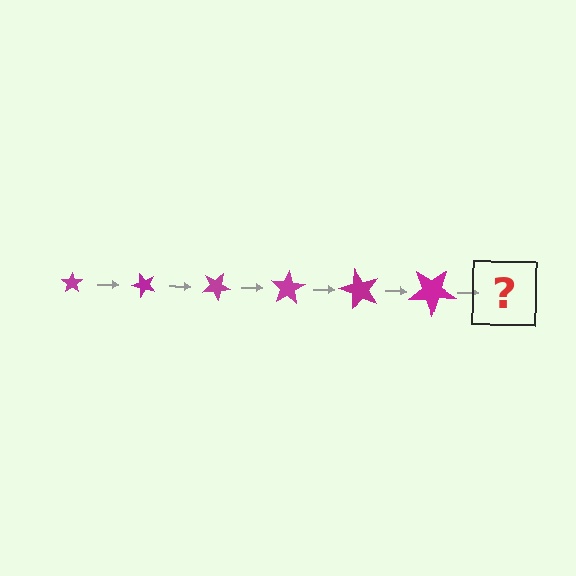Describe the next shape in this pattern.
It should be a star, larger than the previous one and rotated 300 degrees from the start.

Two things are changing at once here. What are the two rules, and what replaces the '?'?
The two rules are that the star grows larger each step and it rotates 50 degrees each step. The '?' should be a star, larger than the previous one and rotated 300 degrees from the start.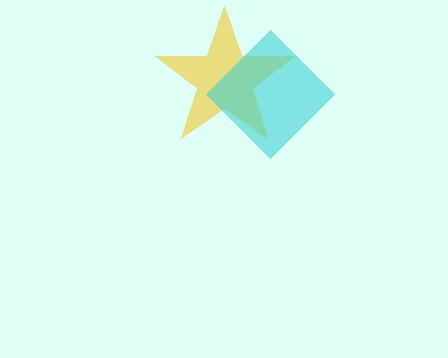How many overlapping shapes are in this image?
There are 2 overlapping shapes in the image.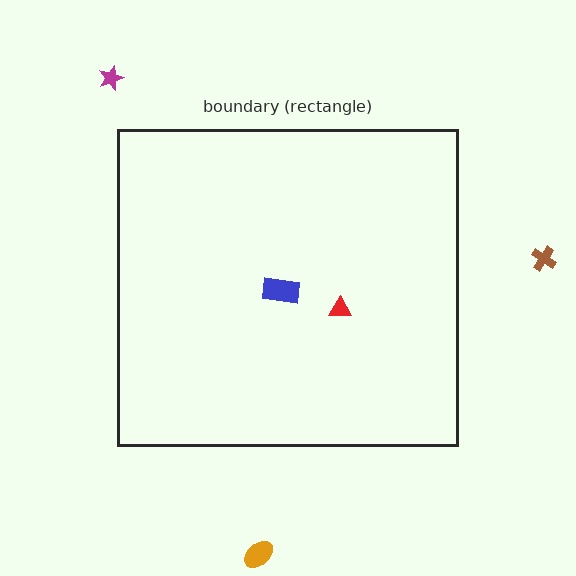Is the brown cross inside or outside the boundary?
Outside.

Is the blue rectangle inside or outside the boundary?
Inside.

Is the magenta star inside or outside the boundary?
Outside.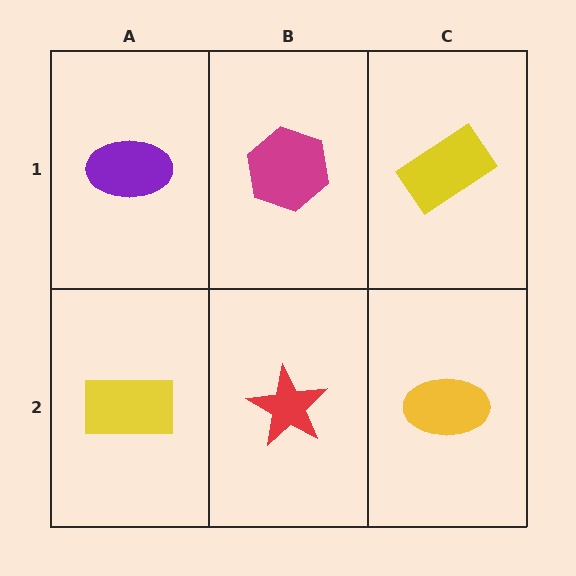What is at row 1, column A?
A purple ellipse.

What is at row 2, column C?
A yellow ellipse.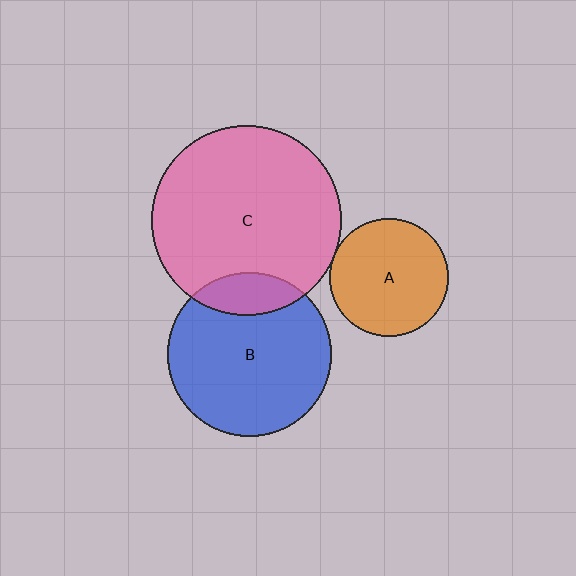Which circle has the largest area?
Circle C (pink).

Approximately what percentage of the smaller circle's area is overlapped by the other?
Approximately 15%.